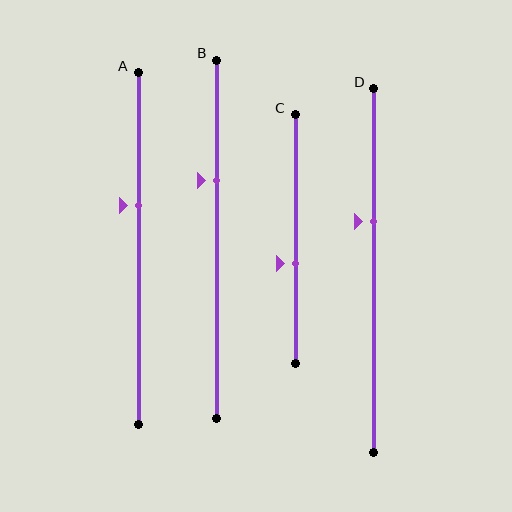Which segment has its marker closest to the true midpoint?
Segment C has its marker closest to the true midpoint.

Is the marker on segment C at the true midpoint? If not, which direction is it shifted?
No, the marker on segment C is shifted downward by about 10% of the segment length.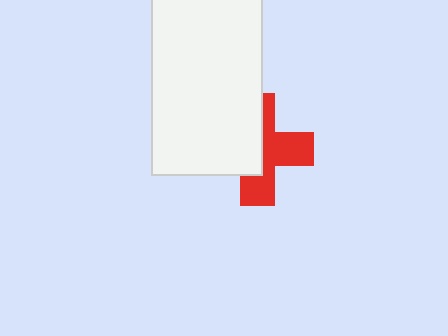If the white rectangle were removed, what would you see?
You would see the complete red cross.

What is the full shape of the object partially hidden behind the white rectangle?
The partially hidden object is a red cross.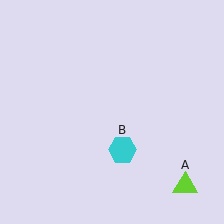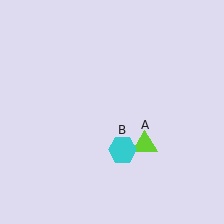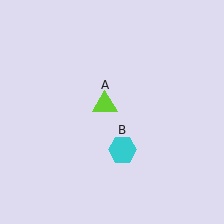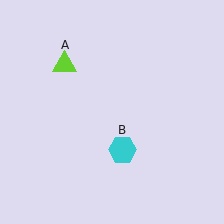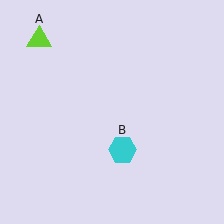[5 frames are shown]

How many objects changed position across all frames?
1 object changed position: lime triangle (object A).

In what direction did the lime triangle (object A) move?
The lime triangle (object A) moved up and to the left.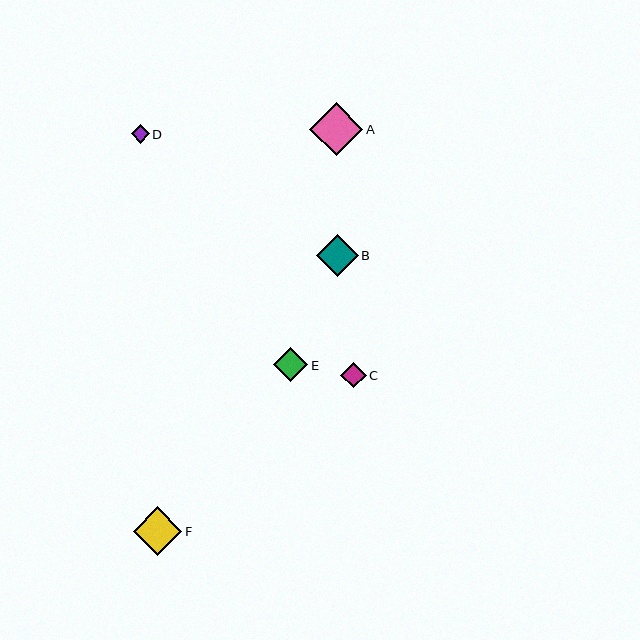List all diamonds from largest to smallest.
From largest to smallest: A, F, B, E, C, D.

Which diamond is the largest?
Diamond A is the largest with a size of approximately 53 pixels.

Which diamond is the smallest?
Diamond D is the smallest with a size of approximately 18 pixels.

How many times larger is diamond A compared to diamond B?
Diamond A is approximately 1.3 times the size of diamond B.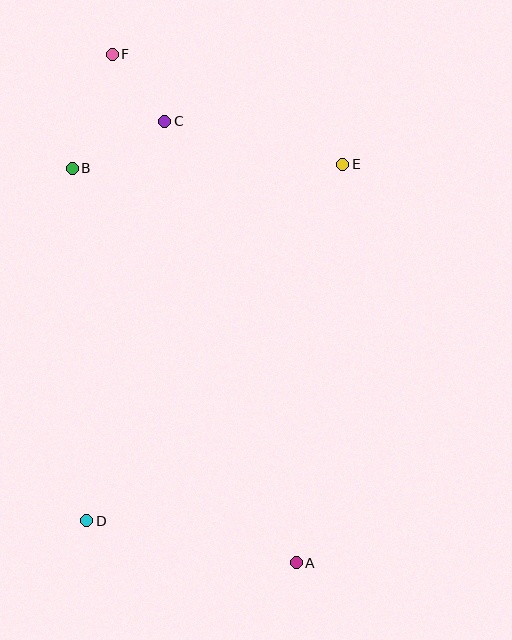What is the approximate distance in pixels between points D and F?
The distance between D and F is approximately 467 pixels.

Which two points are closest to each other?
Points C and F are closest to each other.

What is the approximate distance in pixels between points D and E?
The distance between D and E is approximately 439 pixels.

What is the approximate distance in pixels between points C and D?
The distance between C and D is approximately 407 pixels.